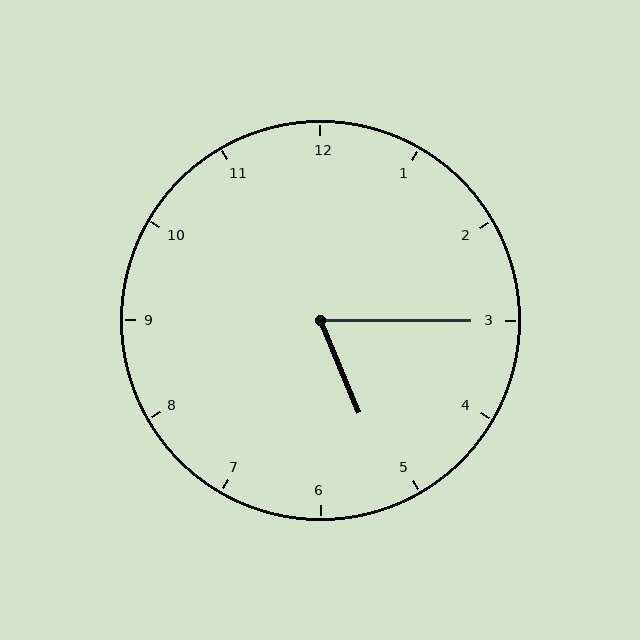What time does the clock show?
5:15.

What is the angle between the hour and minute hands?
Approximately 68 degrees.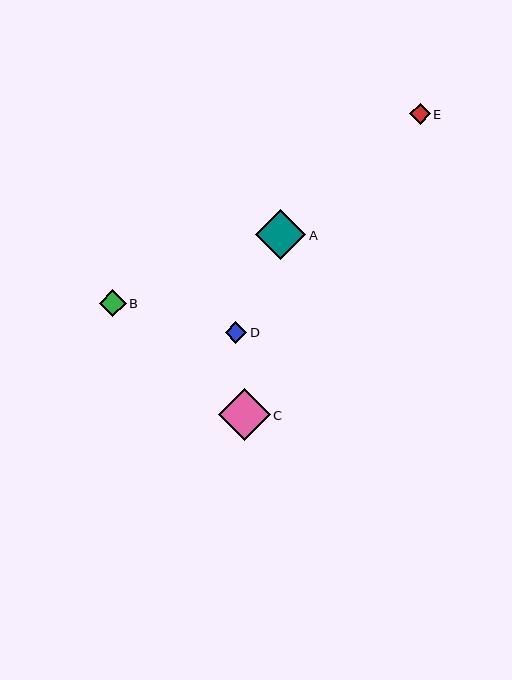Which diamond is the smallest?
Diamond E is the smallest with a size of approximately 21 pixels.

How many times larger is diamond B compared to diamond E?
Diamond B is approximately 1.3 times the size of diamond E.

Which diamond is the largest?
Diamond C is the largest with a size of approximately 52 pixels.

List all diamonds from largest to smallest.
From largest to smallest: C, A, B, D, E.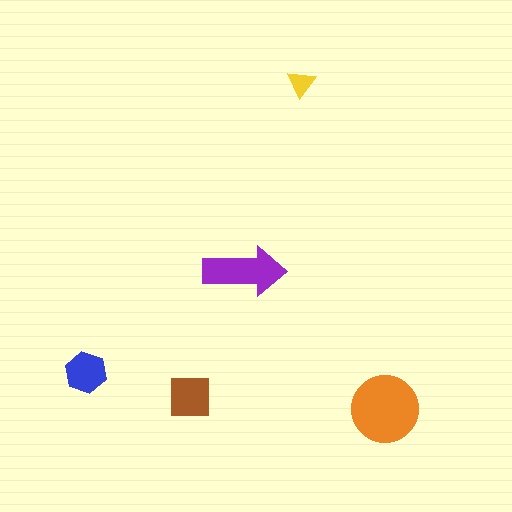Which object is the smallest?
The yellow triangle.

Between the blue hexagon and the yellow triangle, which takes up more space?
The blue hexagon.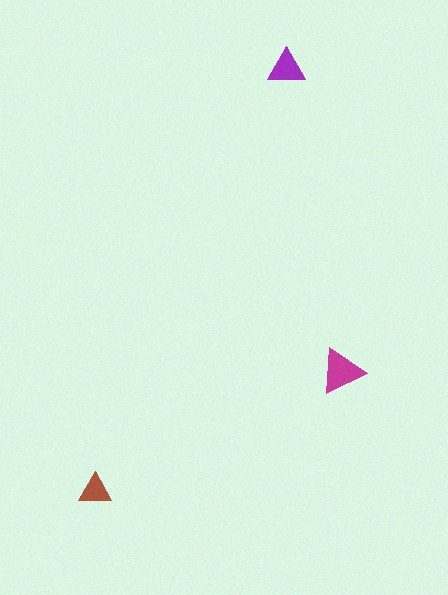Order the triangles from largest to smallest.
the magenta one, the purple one, the brown one.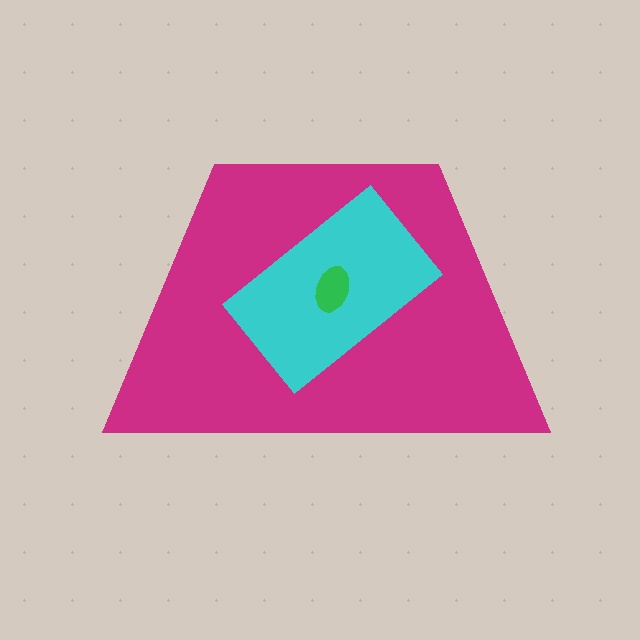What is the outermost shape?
The magenta trapezoid.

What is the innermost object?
The green ellipse.